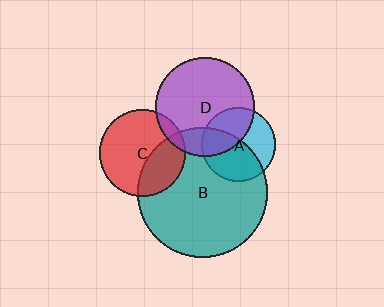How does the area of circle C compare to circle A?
Approximately 1.4 times.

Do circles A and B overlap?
Yes.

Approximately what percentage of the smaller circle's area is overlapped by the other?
Approximately 55%.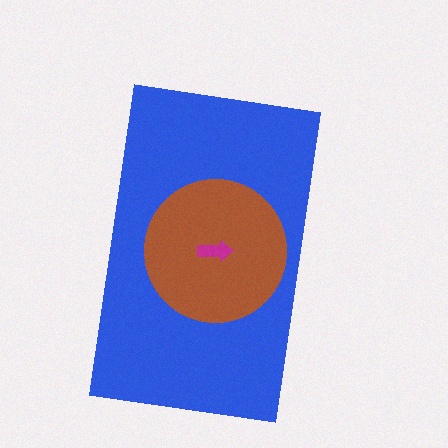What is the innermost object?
The magenta arrow.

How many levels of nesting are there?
3.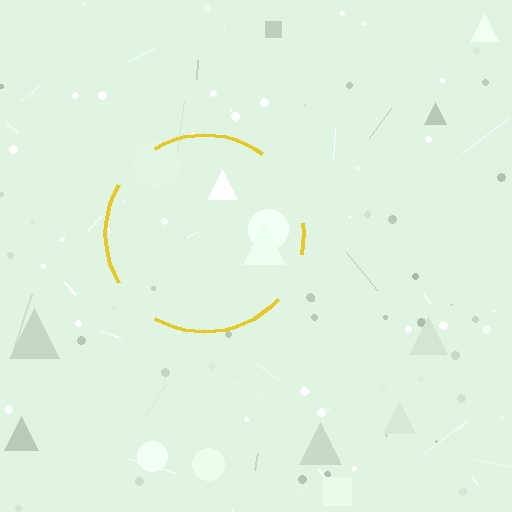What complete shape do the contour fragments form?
The contour fragments form a circle.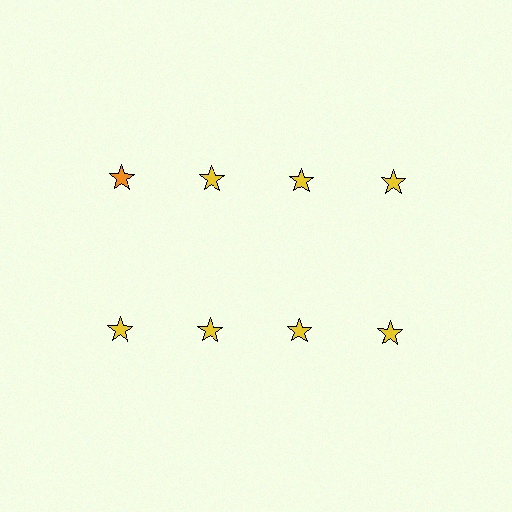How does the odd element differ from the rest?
It has a different color: orange instead of yellow.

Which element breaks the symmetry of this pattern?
The orange star in the top row, leftmost column breaks the symmetry. All other shapes are yellow stars.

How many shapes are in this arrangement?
There are 8 shapes arranged in a grid pattern.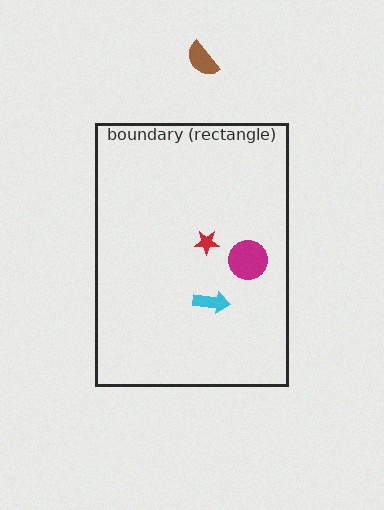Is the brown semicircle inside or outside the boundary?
Outside.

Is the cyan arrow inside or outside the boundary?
Inside.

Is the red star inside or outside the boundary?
Inside.